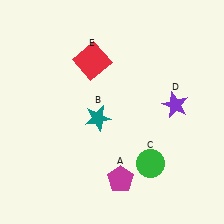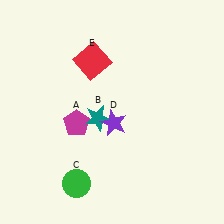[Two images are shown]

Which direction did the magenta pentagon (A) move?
The magenta pentagon (A) moved up.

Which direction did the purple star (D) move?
The purple star (D) moved left.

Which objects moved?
The objects that moved are: the magenta pentagon (A), the green circle (C), the purple star (D).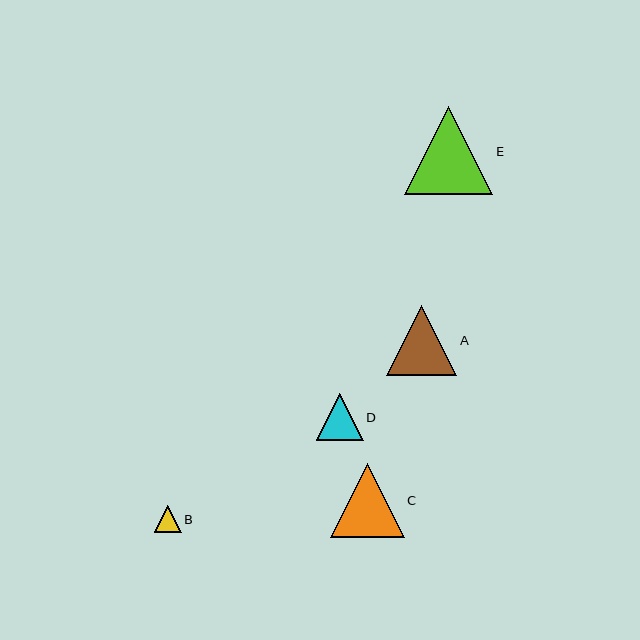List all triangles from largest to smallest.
From largest to smallest: E, C, A, D, B.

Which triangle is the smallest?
Triangle B is the smallest with a size of approximately 27 pixels.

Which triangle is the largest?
Triangle E is the largest with a size of approximately 88 pixels.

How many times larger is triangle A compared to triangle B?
Triangle A is approximately 2.7 times the size of triangle B.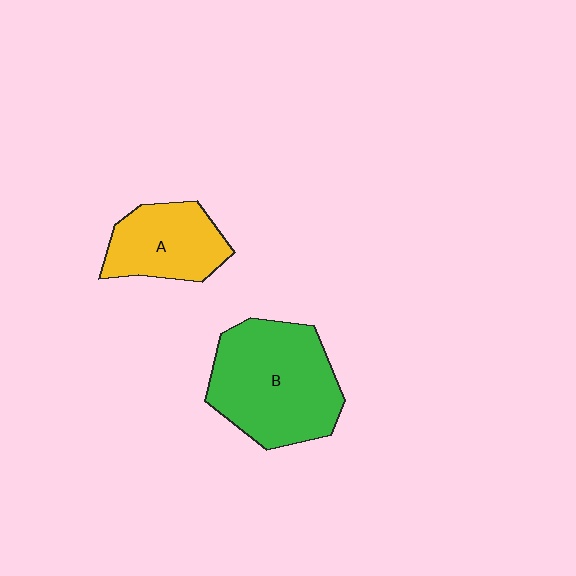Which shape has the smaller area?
Shape A (yellow).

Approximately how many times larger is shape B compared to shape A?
Approximately 1.7 times.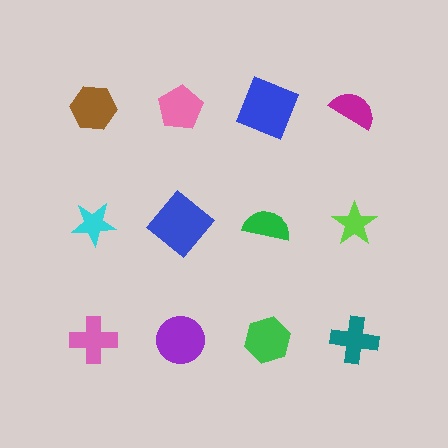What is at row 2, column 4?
A lime star.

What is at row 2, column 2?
A blue diamond.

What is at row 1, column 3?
A blue square.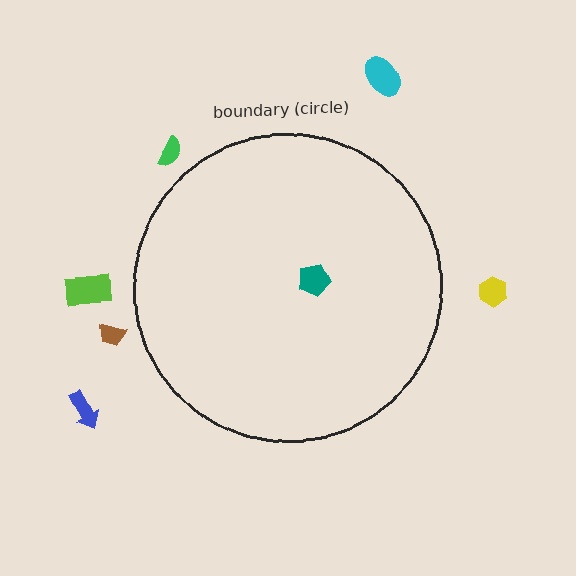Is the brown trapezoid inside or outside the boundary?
Outside.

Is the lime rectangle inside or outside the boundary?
Outside.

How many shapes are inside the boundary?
1 inside, 6 outside.